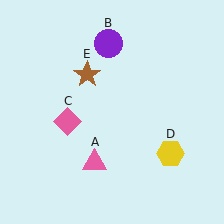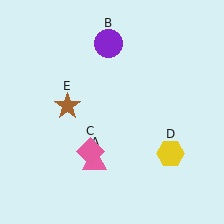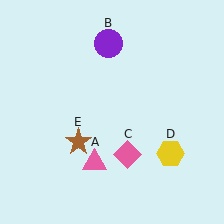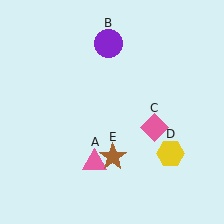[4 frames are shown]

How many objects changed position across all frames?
2 objects changed position: pink diamond (object C), brown star (object E).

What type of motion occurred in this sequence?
The pink diamond (object C), brown star (object E) rotated counterclockwise around the center of the scene.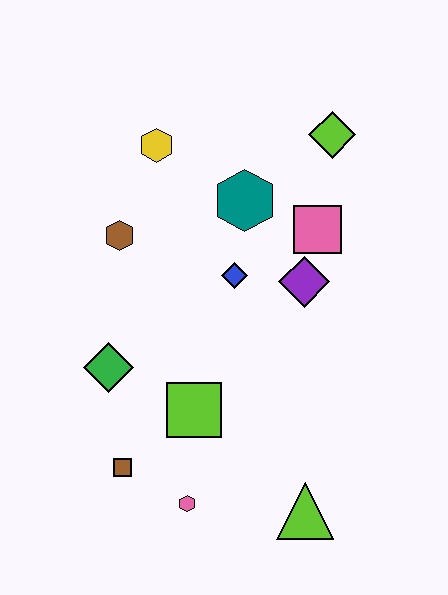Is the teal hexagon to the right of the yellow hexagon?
Yes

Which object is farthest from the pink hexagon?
The lime diamond is farthest from the pink hexagon.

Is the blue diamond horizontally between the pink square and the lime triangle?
No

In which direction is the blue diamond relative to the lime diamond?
The blue diamond is below the lime diamond.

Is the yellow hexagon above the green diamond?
Yes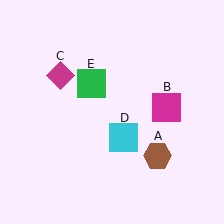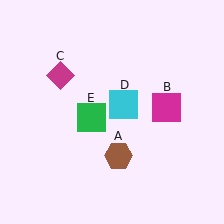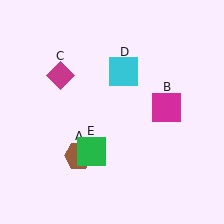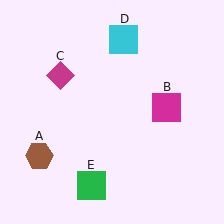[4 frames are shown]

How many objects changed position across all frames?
3 objects changed position: brown hexagon (object A), cyan square (object D), green square (object E).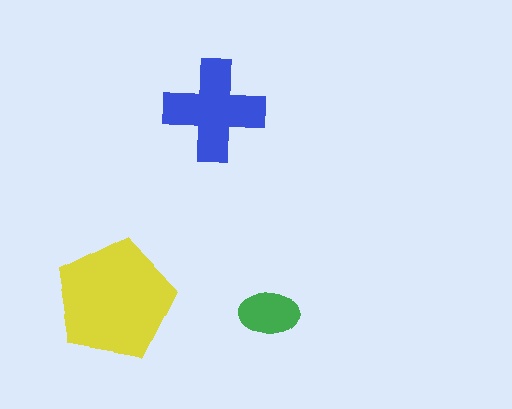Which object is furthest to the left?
The yellow pentagon is leftmost.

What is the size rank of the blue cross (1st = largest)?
2nd.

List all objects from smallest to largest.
The green ellipse, the blue cross, the yellow pentagon.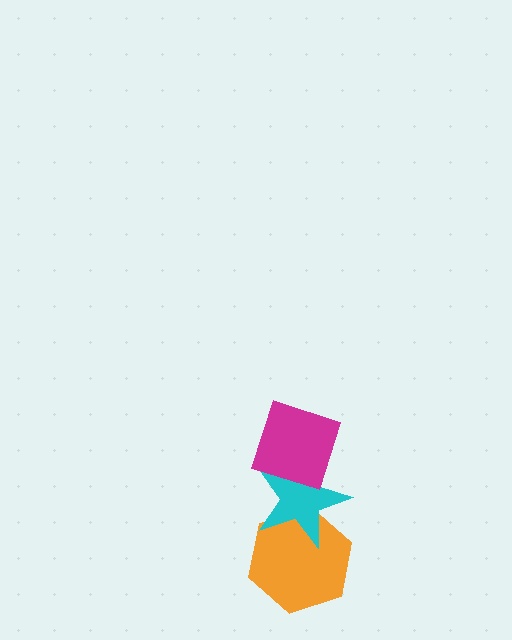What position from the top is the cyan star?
The cyan star is 2nd from the top.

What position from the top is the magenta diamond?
The magenta diamond is 1st from the top.